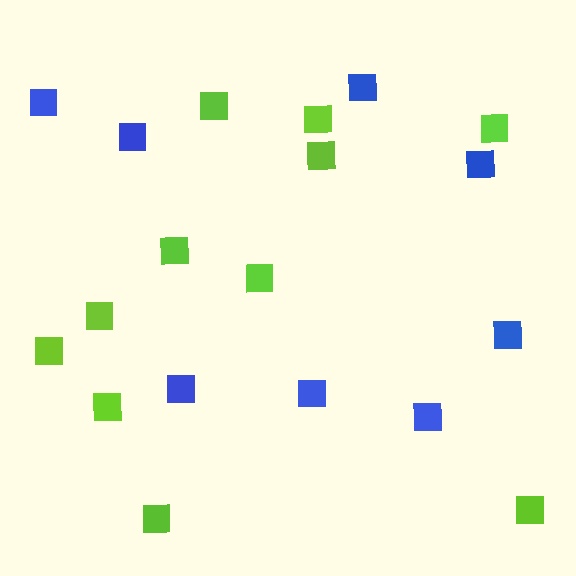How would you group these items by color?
There are 2 groups: one group of lime squares (11) and one group of blue squares (8).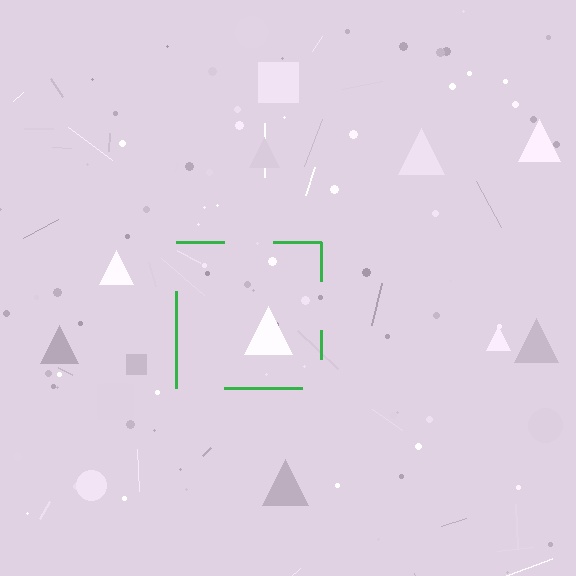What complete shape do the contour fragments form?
The contour fragments form a square.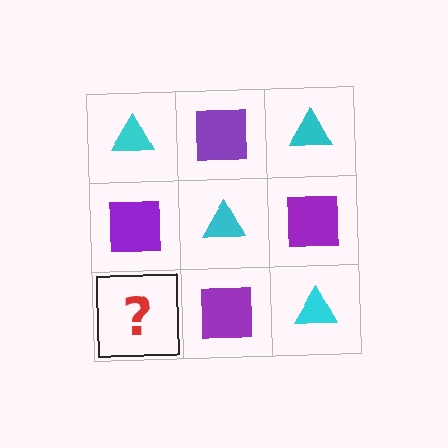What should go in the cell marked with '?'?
The missing cell should contain a cyan triangle.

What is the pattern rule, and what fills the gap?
The rule is that it alternates cyan triangle and purple square in a checkerboard pattern. The gap should be filled with a cyan triangle.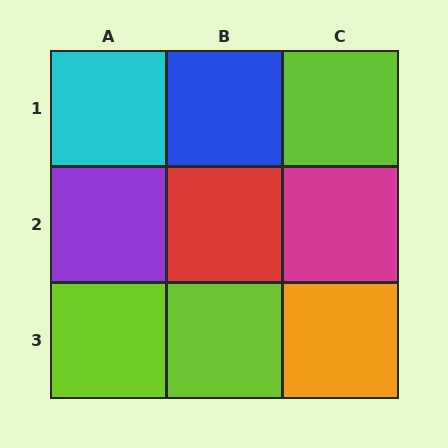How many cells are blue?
1 cell is blue.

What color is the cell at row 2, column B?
Red.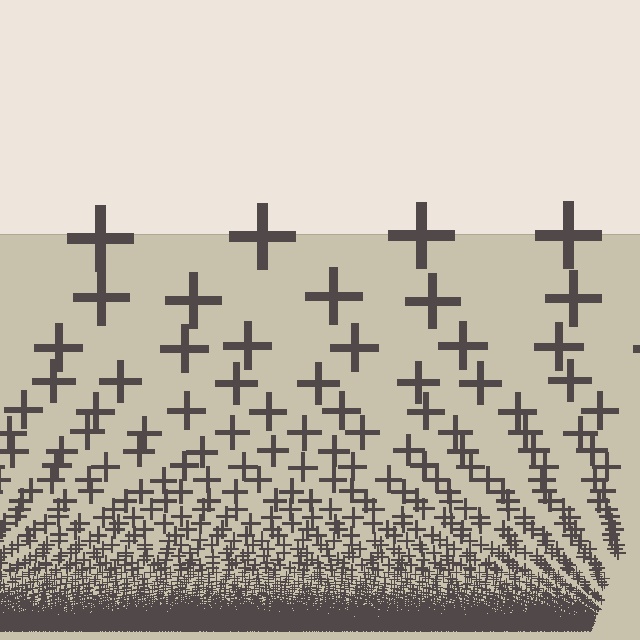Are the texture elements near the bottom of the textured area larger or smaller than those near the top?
Smaller. The gradient is inverted — elements near the bottom are smaller and denser.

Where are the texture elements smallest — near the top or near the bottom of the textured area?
Near the bottom.